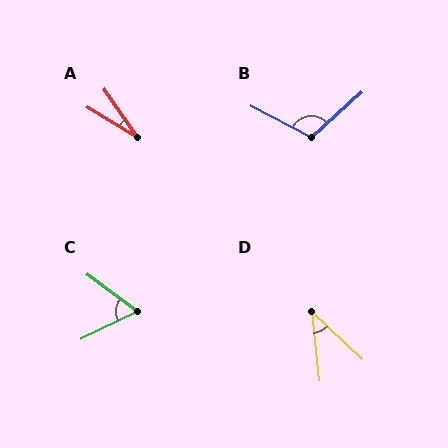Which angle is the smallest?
A, at approximately 24 degrees.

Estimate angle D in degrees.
Approximately 40 degrees.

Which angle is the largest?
B, at approximately 110 degrees.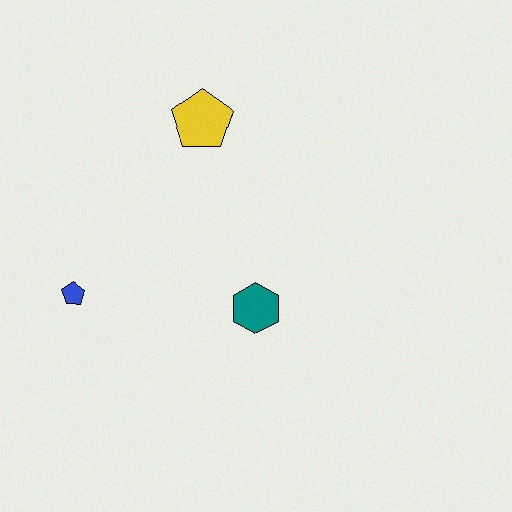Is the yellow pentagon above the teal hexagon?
Yes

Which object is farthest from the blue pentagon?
The yellow pentagon is farthest from the blue pentagon.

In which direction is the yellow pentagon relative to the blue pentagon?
The yellow pentagon is above the blue pentagon.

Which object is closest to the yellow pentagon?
The teal hexagon is closest to the yellow pentagon.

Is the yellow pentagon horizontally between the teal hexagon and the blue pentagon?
Yes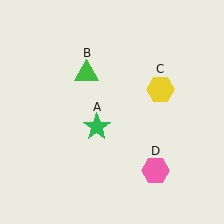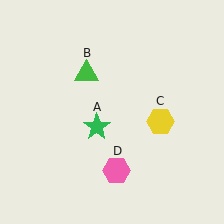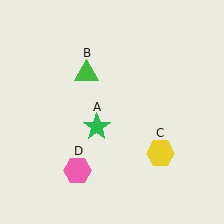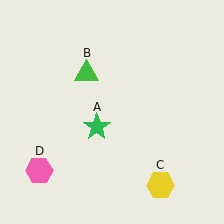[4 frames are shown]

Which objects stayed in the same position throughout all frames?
Green star (object A) and green triangle (object B) remained stationary.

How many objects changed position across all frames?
2 objects changed position: yellow hexagon (object C), pink hexagon (object D).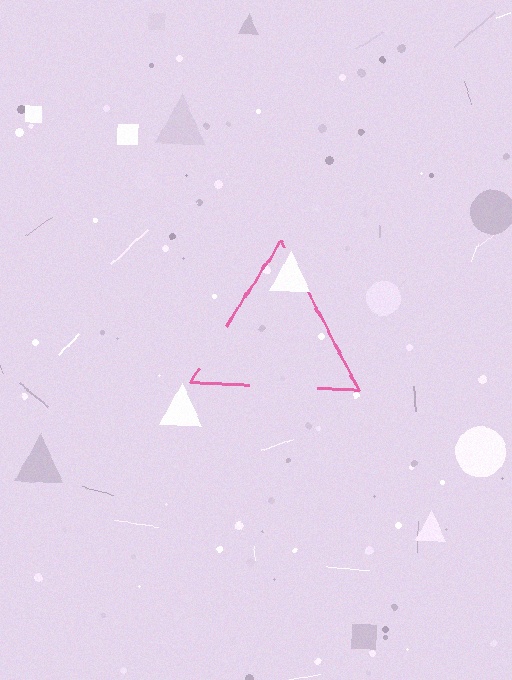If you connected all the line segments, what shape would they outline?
They would outline a triangle.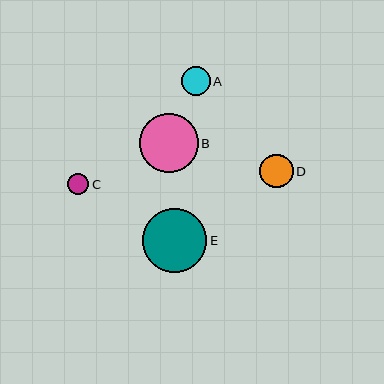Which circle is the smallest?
Circle C is the smallest with a size of approximately 21 pixels.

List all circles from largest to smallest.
From largest to smallest: E, B, D, A, C.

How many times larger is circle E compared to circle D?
Circle E is approximately 1.9 times the size of circle D.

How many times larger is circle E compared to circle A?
Circle E is approximately 2.2 times the size of circle A.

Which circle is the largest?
Circle E is the largest with a size of approximately 64 pixels.